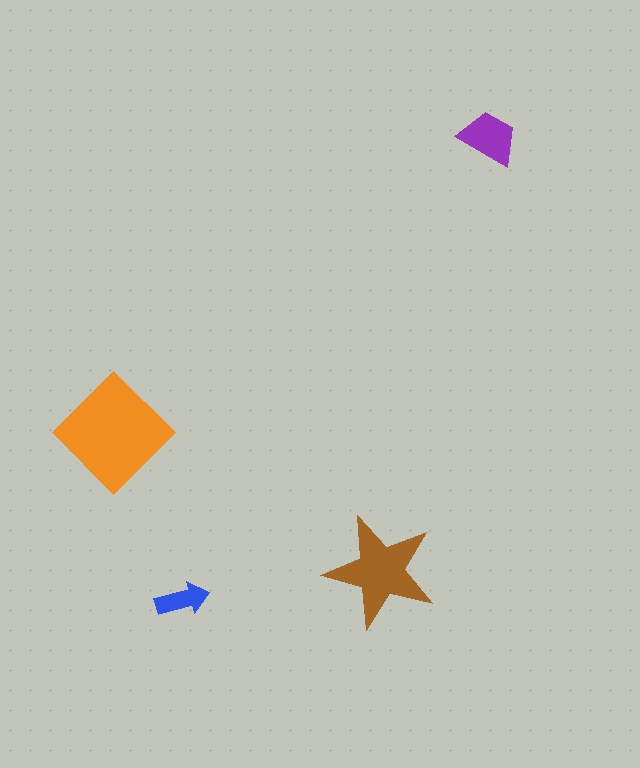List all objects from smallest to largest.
The blue arrow, the purple trapezoid, the brown star, the orange diamond.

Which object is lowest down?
The blue arrow is bottommost.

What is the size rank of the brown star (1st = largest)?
2nd.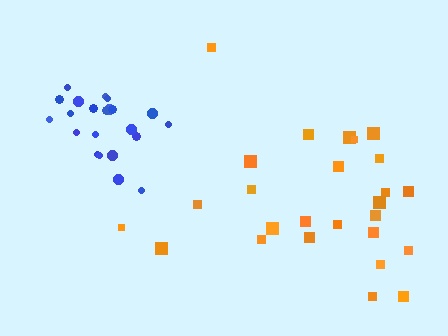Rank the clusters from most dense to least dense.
blue, orange.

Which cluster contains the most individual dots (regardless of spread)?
Orange (26).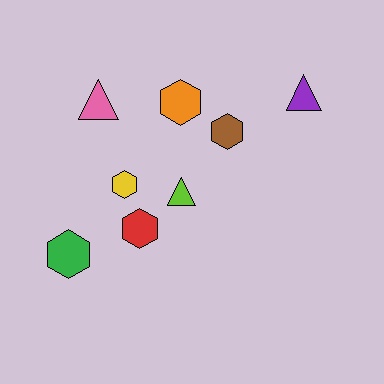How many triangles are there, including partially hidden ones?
There are 3 triangles.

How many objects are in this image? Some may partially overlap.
There are 8 objects.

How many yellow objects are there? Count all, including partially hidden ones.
There is 1 yellow object.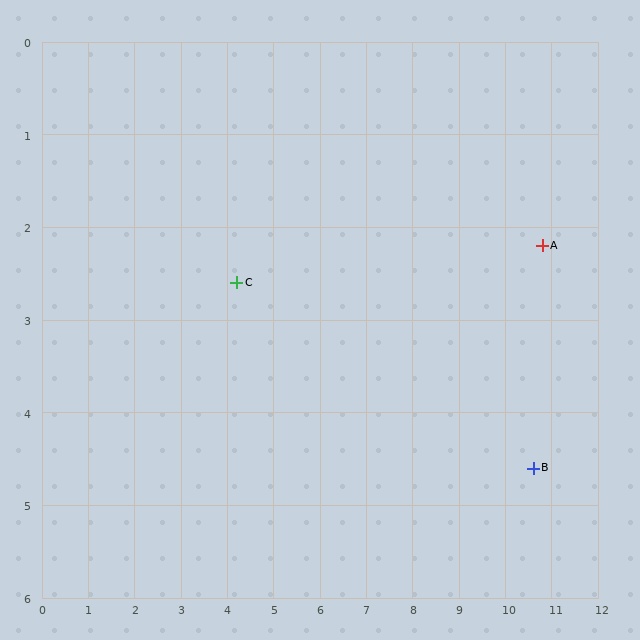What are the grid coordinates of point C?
Point C is at approximately (4.2, 2.6).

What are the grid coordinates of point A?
Point A is at approximately (10.8, 2.2).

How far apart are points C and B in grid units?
Points C and B are about 6.7 grid units apart.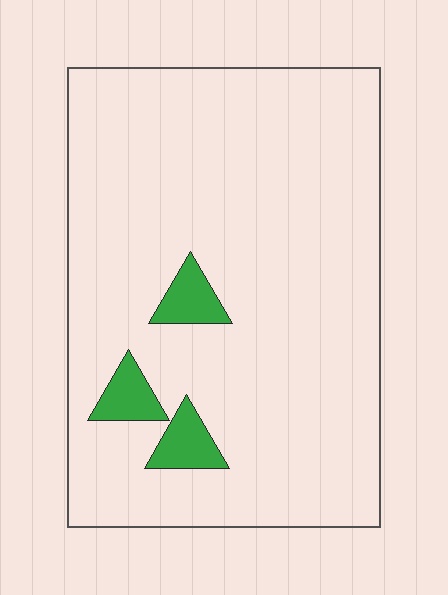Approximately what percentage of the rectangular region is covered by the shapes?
Approximately 5%.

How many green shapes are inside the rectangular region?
3.